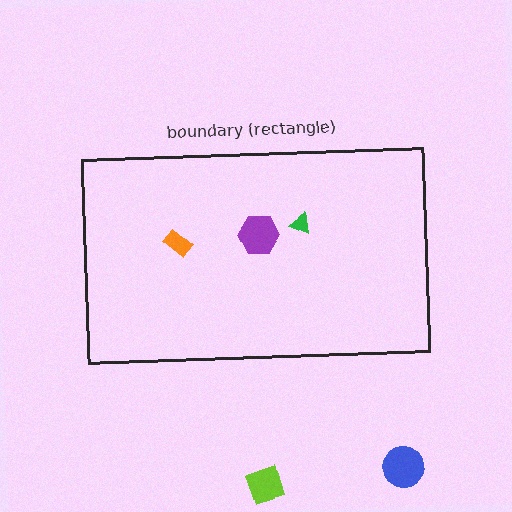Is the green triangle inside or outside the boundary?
Inside.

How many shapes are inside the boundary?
3 inside, 2 outside.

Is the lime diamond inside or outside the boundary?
Outside.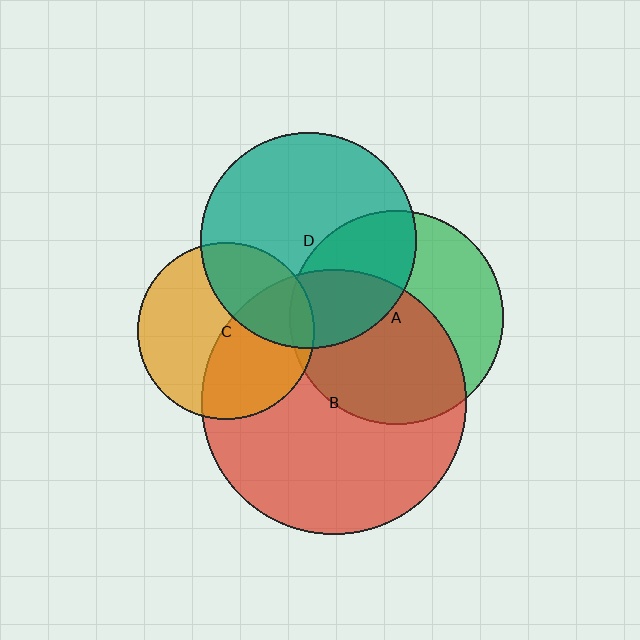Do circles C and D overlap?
Yes.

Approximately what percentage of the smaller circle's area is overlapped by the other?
Approximately 30%.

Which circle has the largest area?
Circle B (red).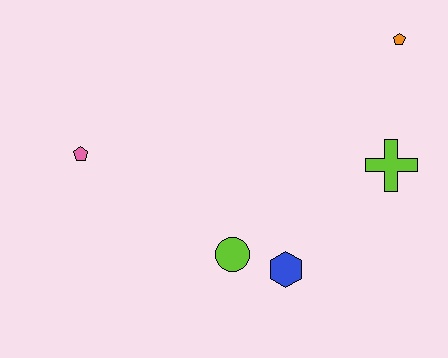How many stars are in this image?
There are no stars.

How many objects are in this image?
There are 5 objects.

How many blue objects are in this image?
There is 1 blue object.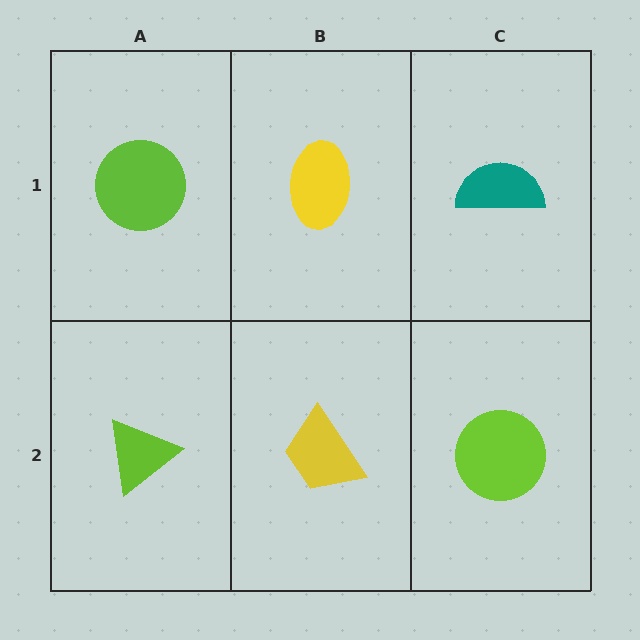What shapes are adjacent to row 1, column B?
A yellow trapezoid (row 2, column B), a lime circle (row 1, column A), a teal semicircle (row 1, column C).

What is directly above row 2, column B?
A yellow ellipse.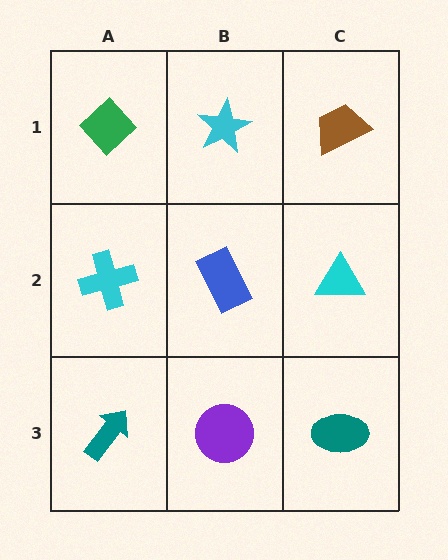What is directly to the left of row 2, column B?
A cyan cross.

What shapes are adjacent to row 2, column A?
A green diamond (row 1, column A), a teal arrow (row 3, column A), a blue rectangle (row 2, column B).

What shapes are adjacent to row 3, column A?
A cyan cross (row 2, column A), a purple circle (row 3, column B).